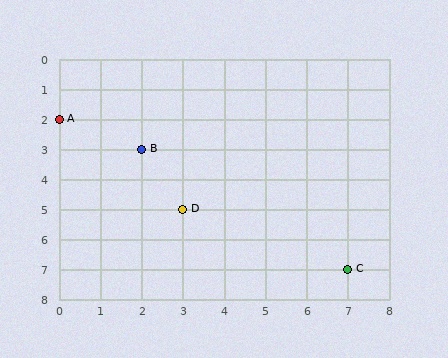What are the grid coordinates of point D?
Point D is at grid coordinates (3, 5).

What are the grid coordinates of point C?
Point C is at grid coordinates (7, 7).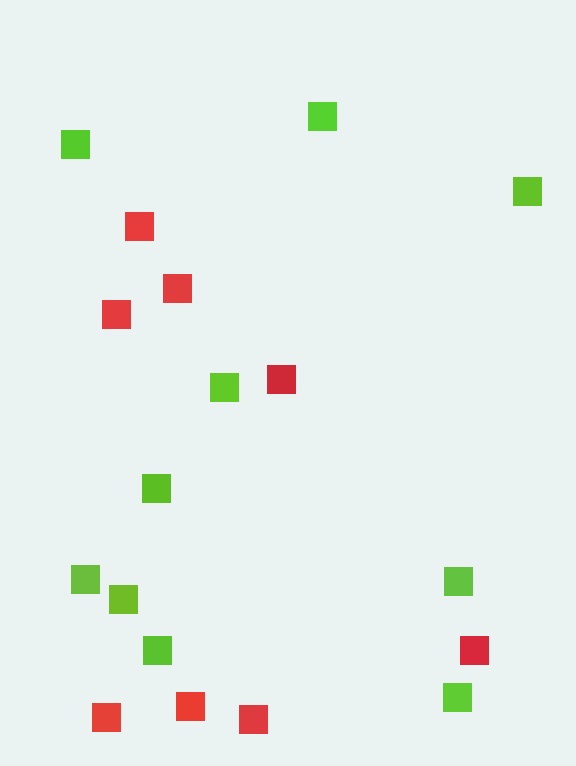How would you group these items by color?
There are 2 groups: one group of red squares (8) and one group of lime squares (10).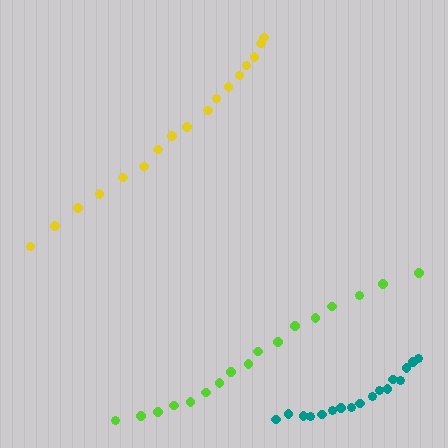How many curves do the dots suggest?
There are 3 distinct paths.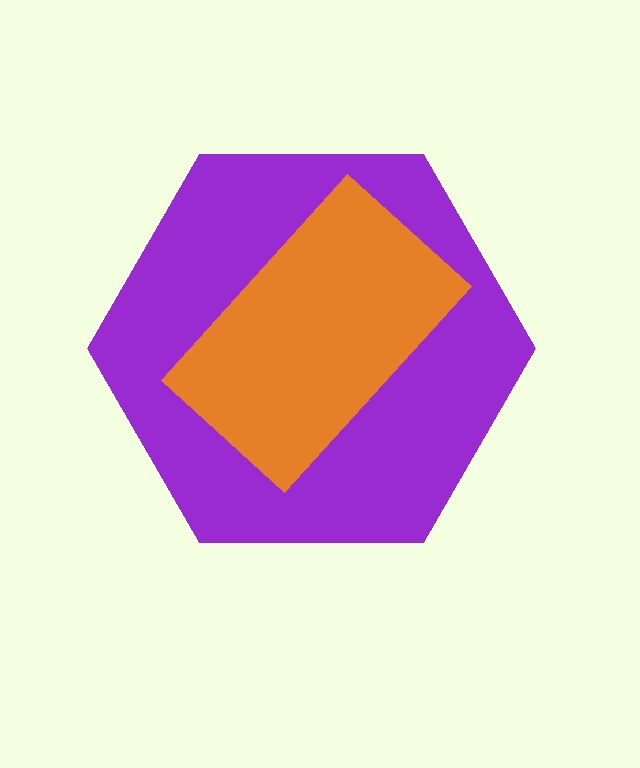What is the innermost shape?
The orange rectangle.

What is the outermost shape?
The purple hexagon.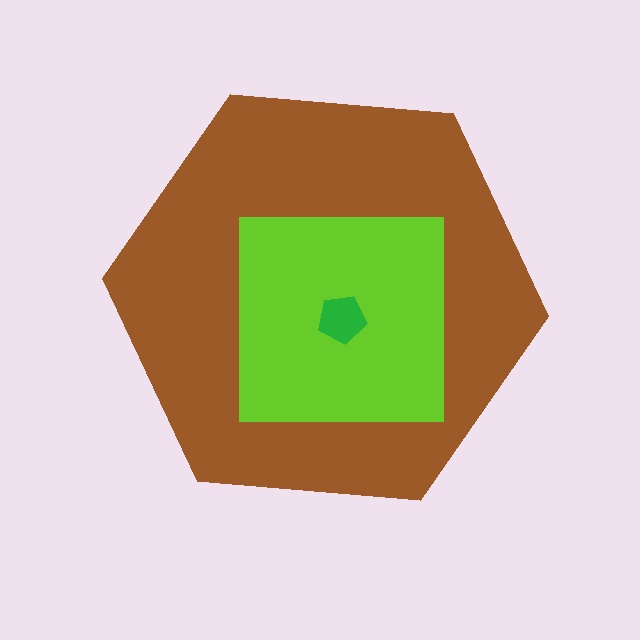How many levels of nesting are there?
3.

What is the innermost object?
The green pentagon.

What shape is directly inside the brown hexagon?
The lime square.